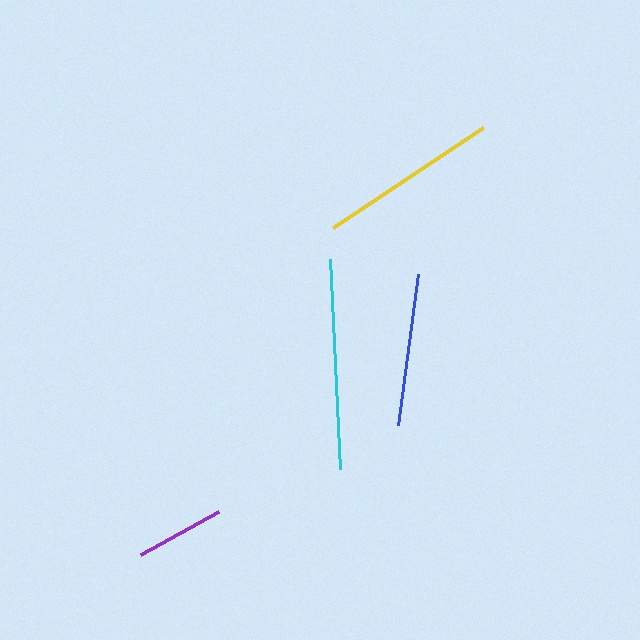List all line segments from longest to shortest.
From longest to shortest: cyan, yellow, blue, purple.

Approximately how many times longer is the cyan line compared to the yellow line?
The cyan line is approximately 1.2 times the length of the yellow line.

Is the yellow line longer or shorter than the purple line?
The yellow line is longer than the purple line.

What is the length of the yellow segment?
The yellow segment is approximately 181 pixels long.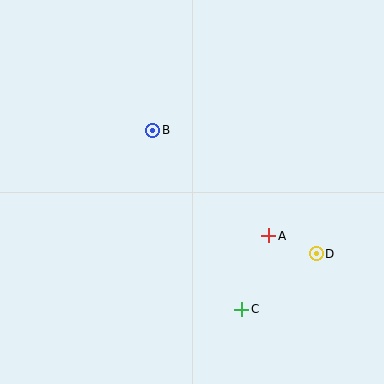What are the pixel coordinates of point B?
Point B is at (153, 130).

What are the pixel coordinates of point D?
Point D is at (316, 254).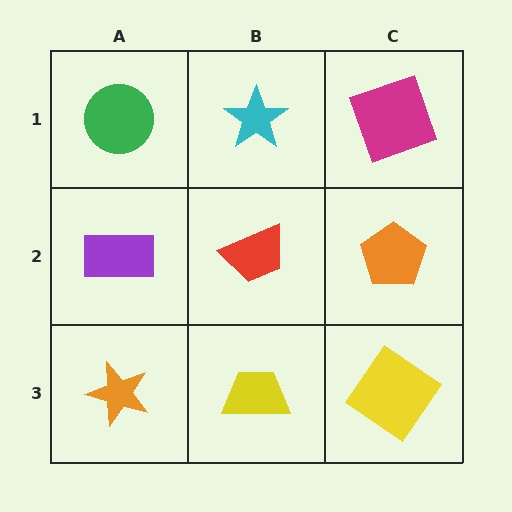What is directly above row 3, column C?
An orange pentagon.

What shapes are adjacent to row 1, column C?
An orange pentagon (row 2, column C), a cyan star (row 1, column B).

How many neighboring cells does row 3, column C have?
2.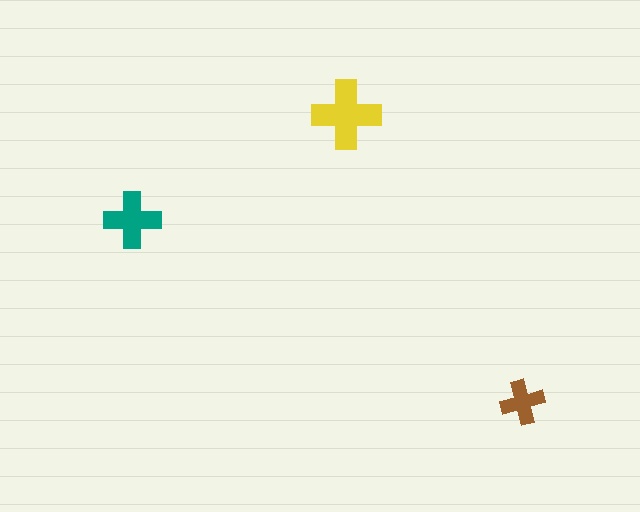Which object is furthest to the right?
The brown cross is rightmost.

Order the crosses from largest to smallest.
the yellow one, the teal one, the brown one.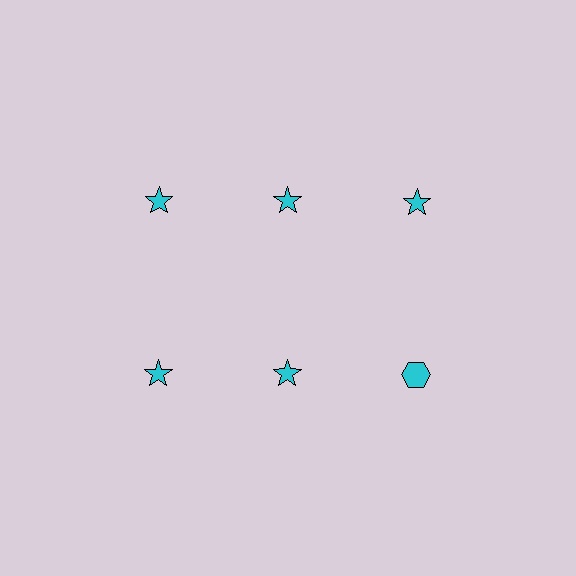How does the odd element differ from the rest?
It has a different shape: hexagon instead of star.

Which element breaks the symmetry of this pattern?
The cyan hexagon in the second row, center column breaks the symmetry. All other shapes are cyan stars.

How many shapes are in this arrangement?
There are 6 shapes arranged in a grid pattern.